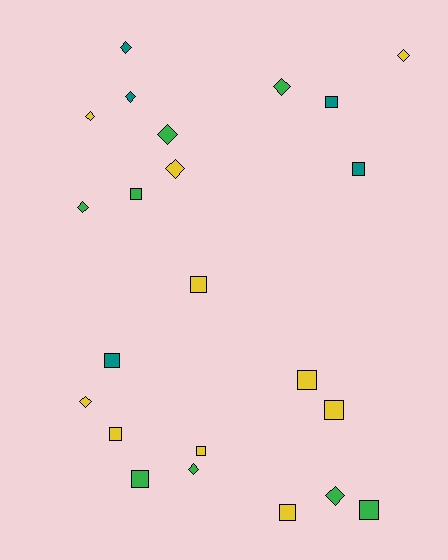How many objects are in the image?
There are 23 objects.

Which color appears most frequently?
Yellow, with 10 objects.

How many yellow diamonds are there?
There are 4 yellow diamonds.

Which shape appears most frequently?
Square, with 12 objects.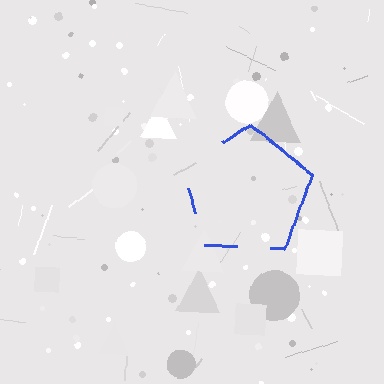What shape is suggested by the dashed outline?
The dashed outline suggests a pentagon.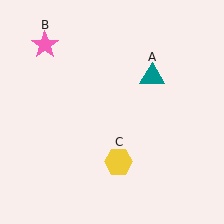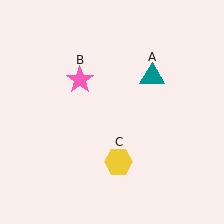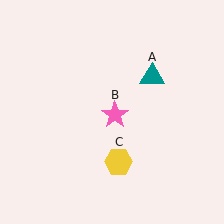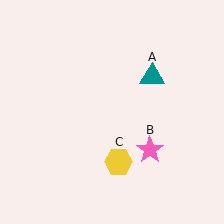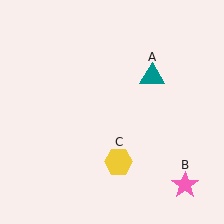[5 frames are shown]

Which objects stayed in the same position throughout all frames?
Teal triangle (object A) and yellow hexagon (object C) remained stationary.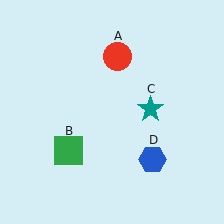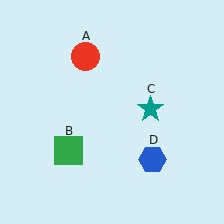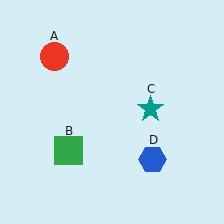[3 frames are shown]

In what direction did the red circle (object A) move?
The red circle (object A) moved left.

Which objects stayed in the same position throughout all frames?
Green square (object B) and teal star (object C) and blue hexagon (object D) remained stationary.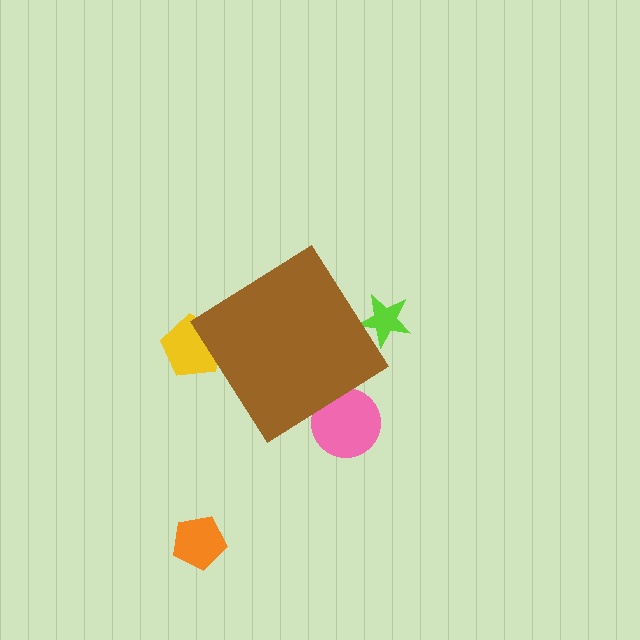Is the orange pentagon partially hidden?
No, the orange pentagon is fully visible.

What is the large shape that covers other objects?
A brown diamond.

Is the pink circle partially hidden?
Yes, the pink circle is partially hidden behind the brown diamond.